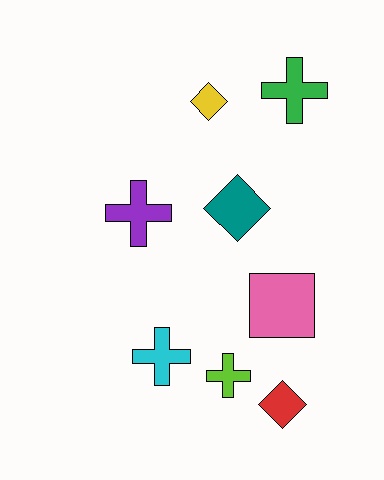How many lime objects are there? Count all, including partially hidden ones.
There is 1 lime object.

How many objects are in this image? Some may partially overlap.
There are 8 objects.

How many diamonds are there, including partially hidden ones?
There are 3 diamonds.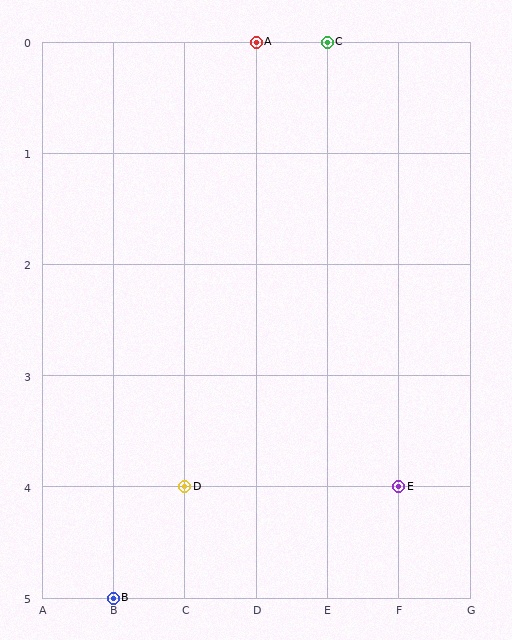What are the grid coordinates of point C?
Point C is at grid coordinates (E, 0).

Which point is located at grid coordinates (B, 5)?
Point B is at (B, 5).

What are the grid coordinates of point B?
Point B is at grid coordinates (B, 5).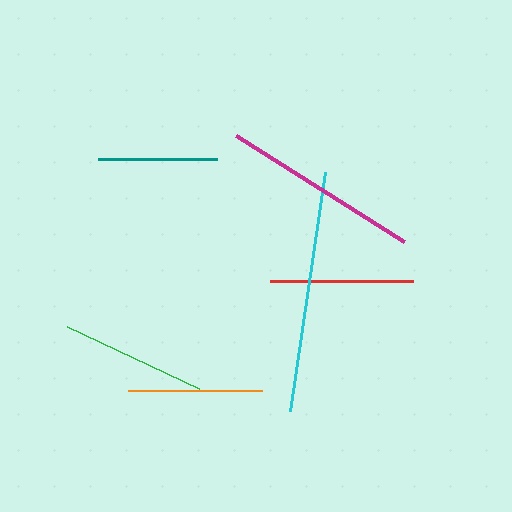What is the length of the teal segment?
The teal segment is approximately 119 pixels long.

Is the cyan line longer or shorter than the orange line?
The cyan line is longer than the orange line.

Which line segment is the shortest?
The teal line is the shortest at approximately 119 pixels.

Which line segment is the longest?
The cyan line is the longest at approximately 242 pixels.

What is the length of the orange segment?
The orange segment is approximately 133 pixels long.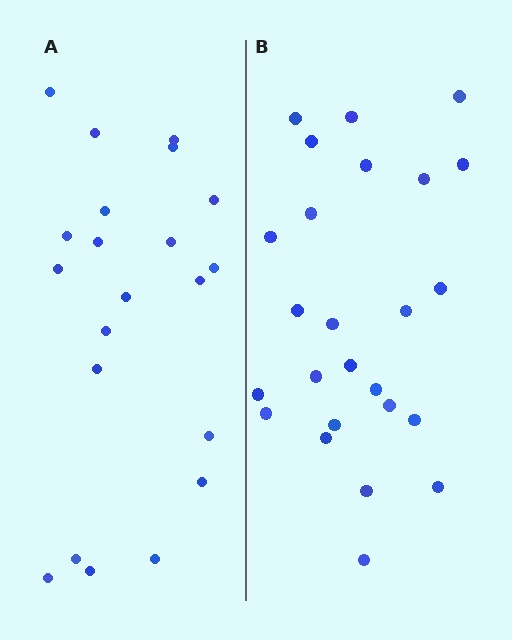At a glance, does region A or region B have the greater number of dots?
Region B (the right region) has more dots.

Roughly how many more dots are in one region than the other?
Region B has about 4 more dots than region A.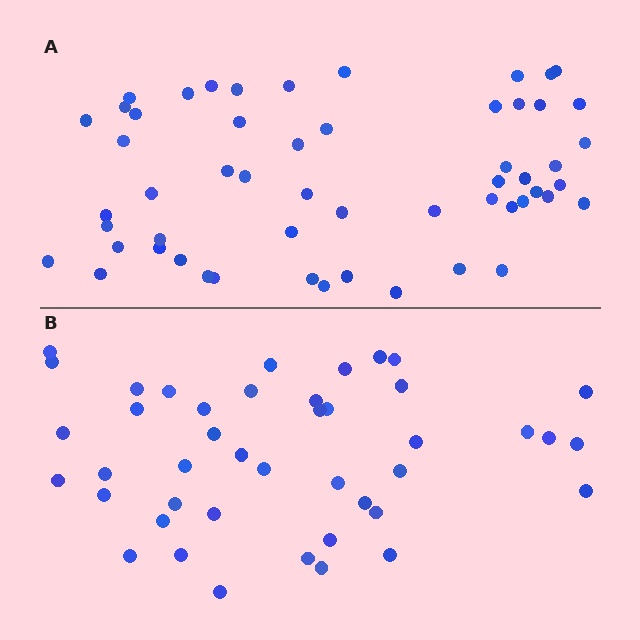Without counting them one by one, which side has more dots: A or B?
Region A (the top region) has more dots.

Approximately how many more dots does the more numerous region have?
Region A has roughly 12 or so more dots than region B.